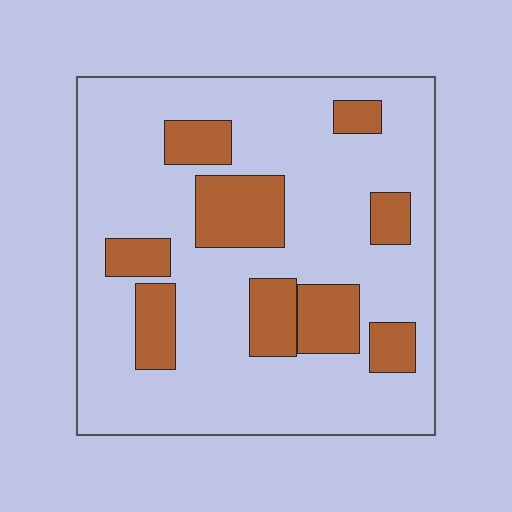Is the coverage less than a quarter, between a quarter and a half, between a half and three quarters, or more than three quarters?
Less than a quarter.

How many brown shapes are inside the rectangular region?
9.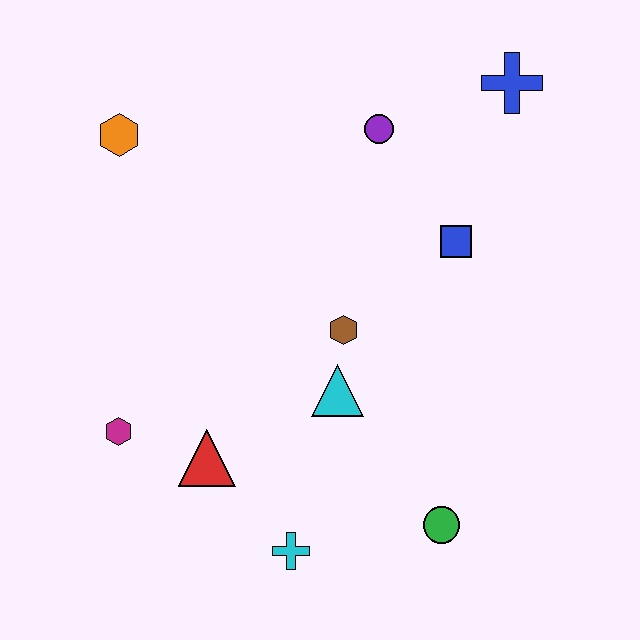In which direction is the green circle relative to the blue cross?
The green circle is below the blue cross.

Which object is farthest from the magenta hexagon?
The blue cross is farthest from the magenta hexagon.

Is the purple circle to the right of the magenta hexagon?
Yes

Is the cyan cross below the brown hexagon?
Yes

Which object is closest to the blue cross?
The purple circle is closest to the blue cross.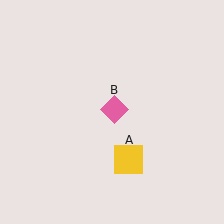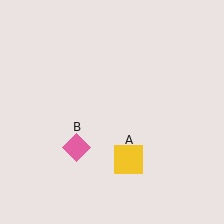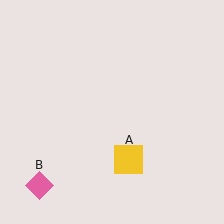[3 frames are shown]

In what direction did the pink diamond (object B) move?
The pink diamond (object B) moved down and to the left.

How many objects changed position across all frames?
1 object changed position: pink diamond (object B).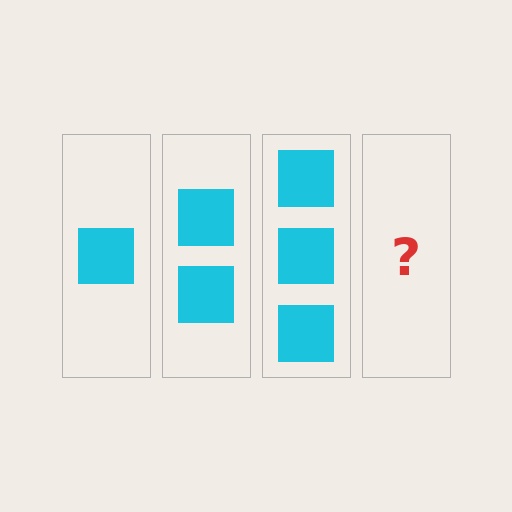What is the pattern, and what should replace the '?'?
The pattern is that each step adds one more square. The '?' should be 4 squares.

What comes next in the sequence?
The next element should be 4 squares.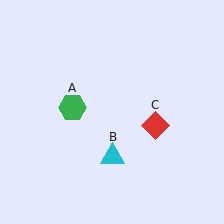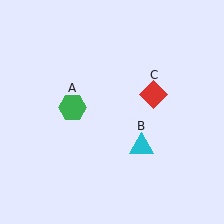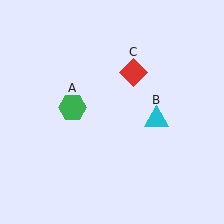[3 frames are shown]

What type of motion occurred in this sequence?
The cyan triangle (object B), red diamond (object C) rotated counterclockwise around the center of the scene.